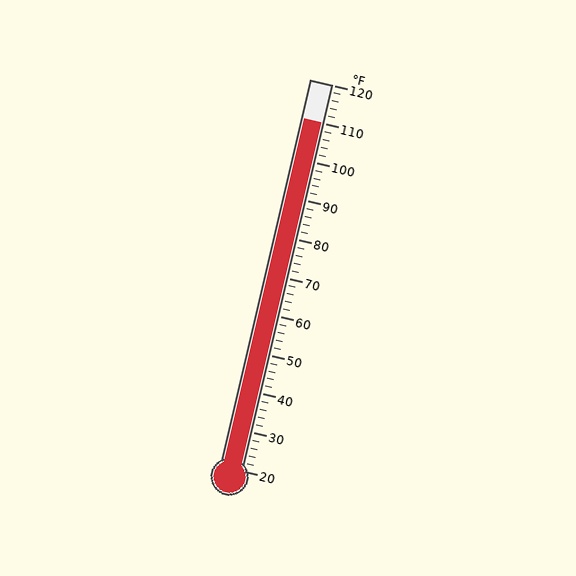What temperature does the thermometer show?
The thermometer shows approximately 110°F.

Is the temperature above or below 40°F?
The temperature is above 40°F.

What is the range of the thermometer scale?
The thermometer scale ranges from 20°F to 120°F.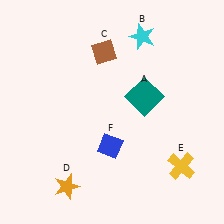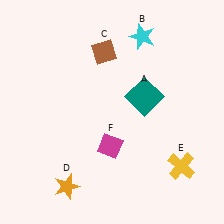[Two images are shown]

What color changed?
The diamond (F) changed from blue in Image 1 to magenta in Image 2.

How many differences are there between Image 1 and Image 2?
There is 1 difference between the two images.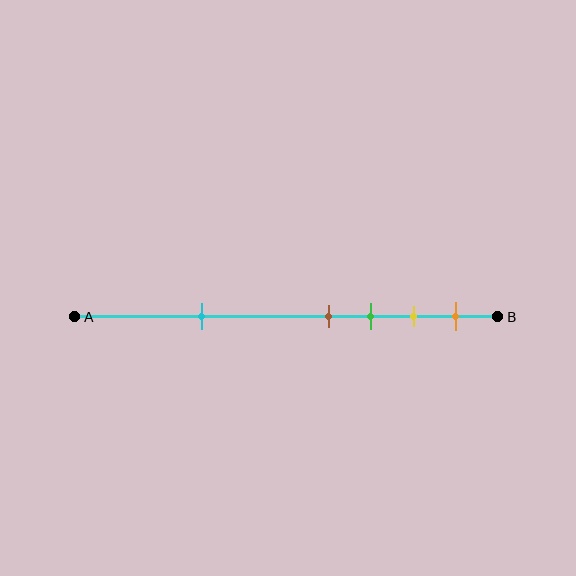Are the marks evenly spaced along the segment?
No, the marks are not evenly spaced.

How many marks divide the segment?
There are 5 marks dividing the segment.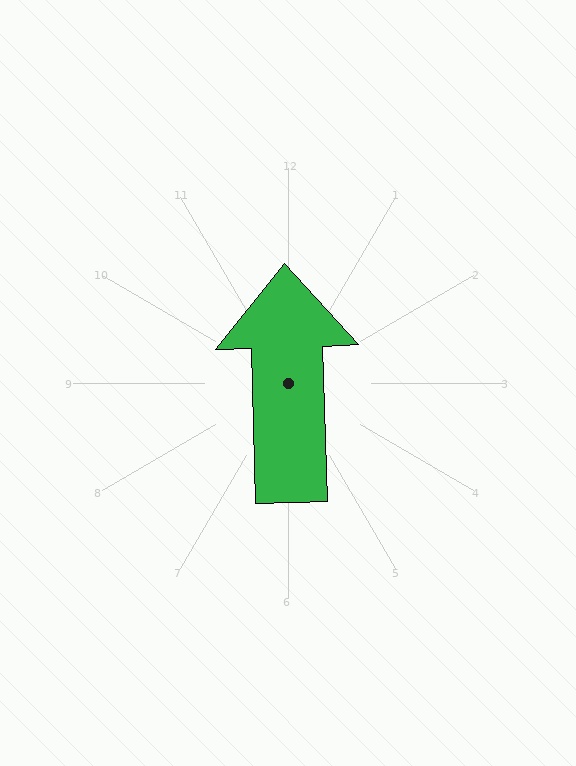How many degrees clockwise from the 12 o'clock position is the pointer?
Approximately 358 degrees.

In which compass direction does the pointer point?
North.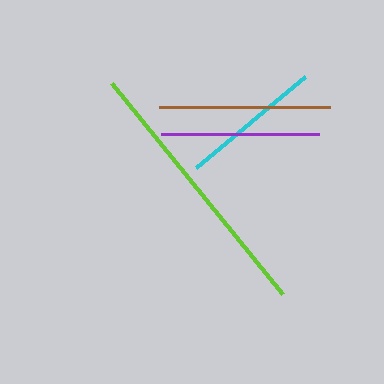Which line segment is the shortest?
The cyan line is the shortest at approximately 142 pixels.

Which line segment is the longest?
The lime line is the longest at approximately 271 pixels.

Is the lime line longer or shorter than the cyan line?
The lime line is longer than the cyan line.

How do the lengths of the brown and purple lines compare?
The brown and purple lines are approximately the same length.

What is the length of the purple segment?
The purple segment is approximately 157 pixels long.